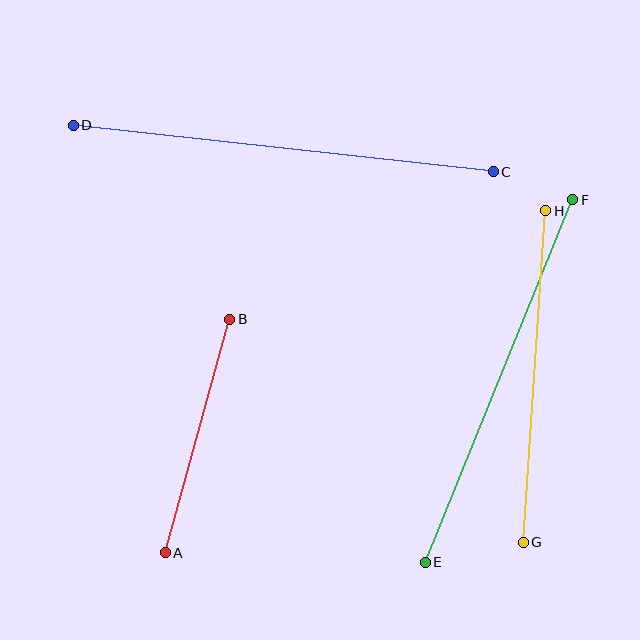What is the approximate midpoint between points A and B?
The midpoint is at approximately (197, 436) pixels.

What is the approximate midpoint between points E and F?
The midpoint is at approximately (499, 381) pixels.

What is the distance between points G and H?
The distance is approximately 332 pixels.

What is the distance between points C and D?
The distance is approximately 423 pixels.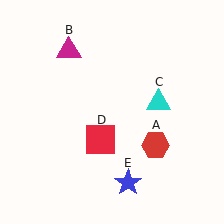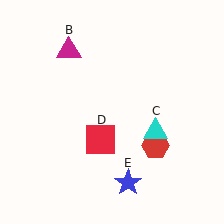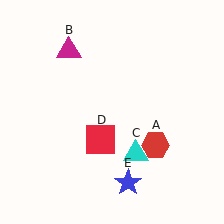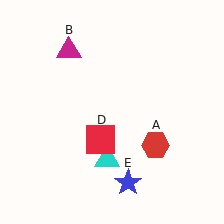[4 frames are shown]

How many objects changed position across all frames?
1 object changed position: cyan triangle (object C).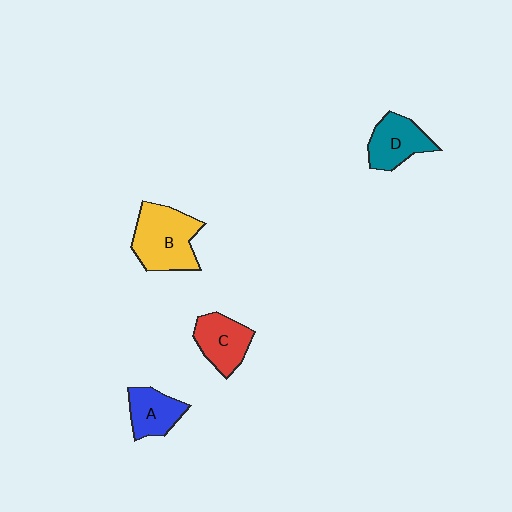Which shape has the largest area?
Shape B (yellow).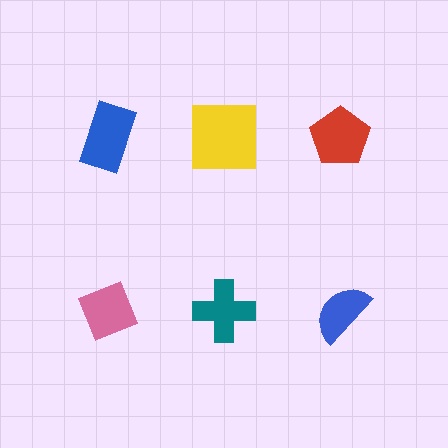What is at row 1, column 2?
A yellow square.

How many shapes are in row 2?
3 shapes.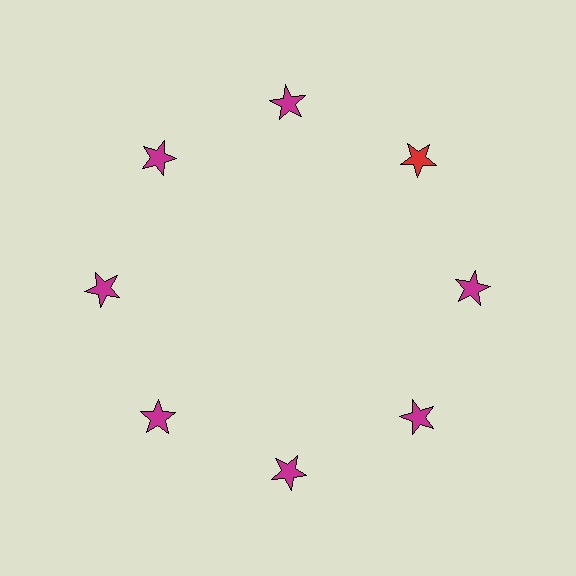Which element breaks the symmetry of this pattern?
The red star at roughly the 2 o'clock position breaks the symmetry. All other shapes are magenta stars.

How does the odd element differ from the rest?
It has a different color: red instead of magenta.